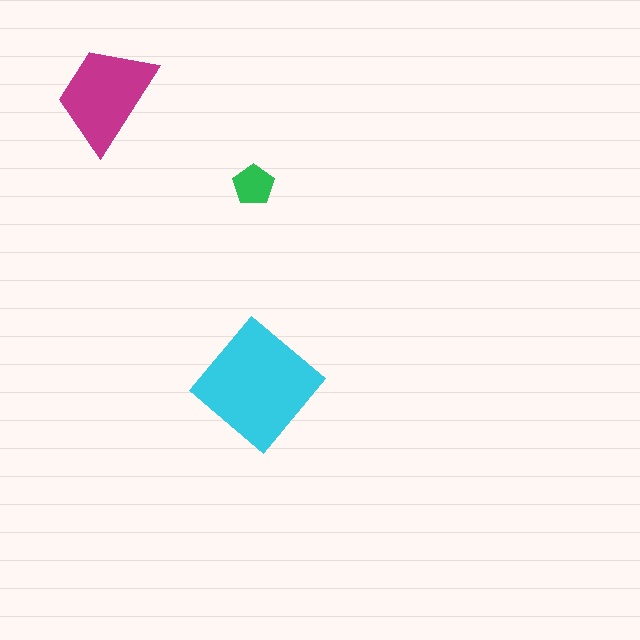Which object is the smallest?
The green pentagon.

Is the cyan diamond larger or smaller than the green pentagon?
Larger.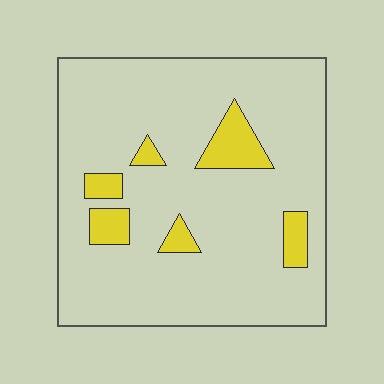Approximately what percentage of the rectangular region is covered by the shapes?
Approximately 10%.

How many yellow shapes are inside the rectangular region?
6.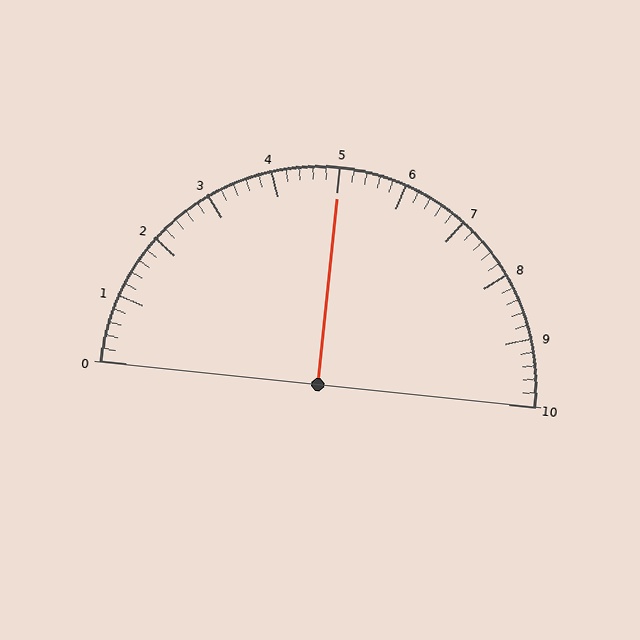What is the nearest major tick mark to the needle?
The nearest major tick mark is 5.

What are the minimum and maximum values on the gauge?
The gauge ranges from 0 to 10.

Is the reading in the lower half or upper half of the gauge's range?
The reading is in the upper half of the range (0 to 10).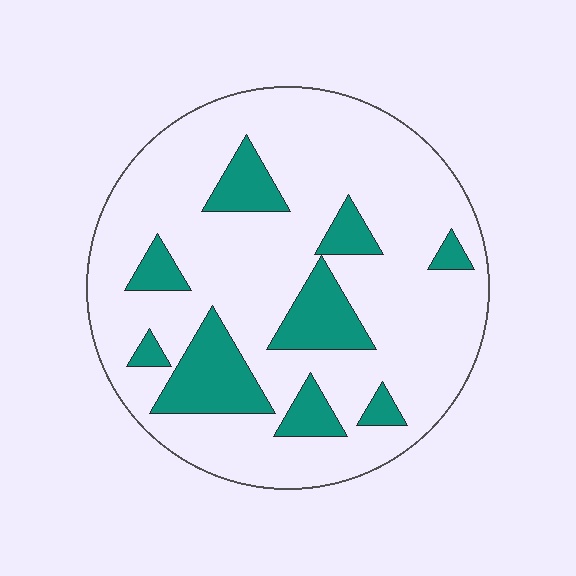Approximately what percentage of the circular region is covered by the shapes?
Approximately 20%.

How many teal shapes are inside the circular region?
9.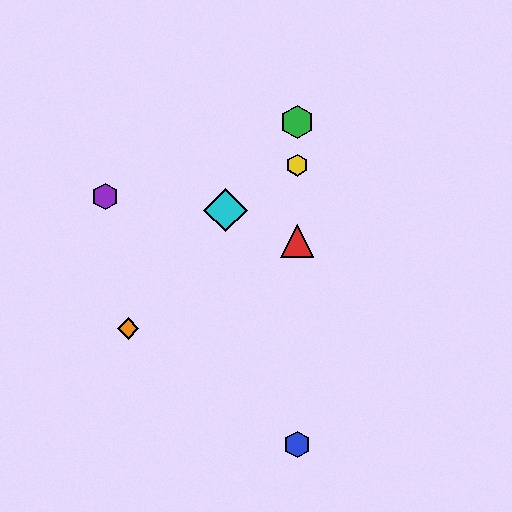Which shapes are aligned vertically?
The red triangle, the blue hexagon, the green hexagon, the yellow hexagon are aligned vertically.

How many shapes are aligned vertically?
4 shapes (the red triangle, the blue hexagon, the green hexagon, the yellow hexagon) are aligned vertically.